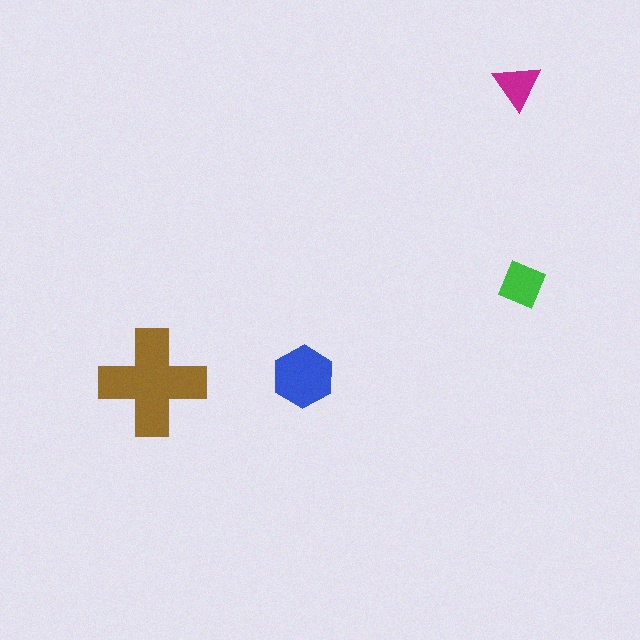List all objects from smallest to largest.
The magenta triangle, the green diamond, the blue hexagon, the brown cross.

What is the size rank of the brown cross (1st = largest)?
1st.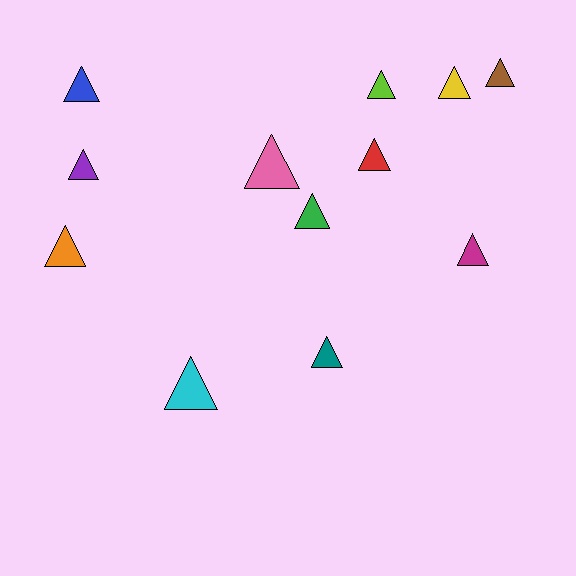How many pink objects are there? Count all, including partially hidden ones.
There is 1 pink object.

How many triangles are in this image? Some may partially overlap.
There are 12 triangles.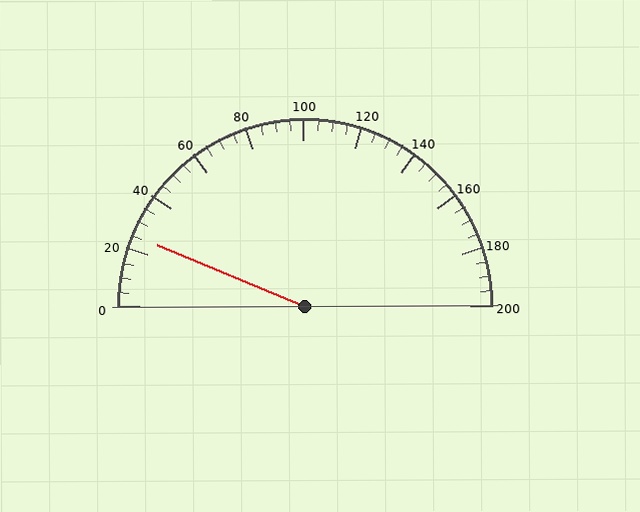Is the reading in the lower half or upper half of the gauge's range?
The reading is in the lower half of the range (0 to 200).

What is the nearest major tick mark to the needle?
The nearest major tick mark is 20.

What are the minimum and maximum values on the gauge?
The gauge ranges from 0 to 200.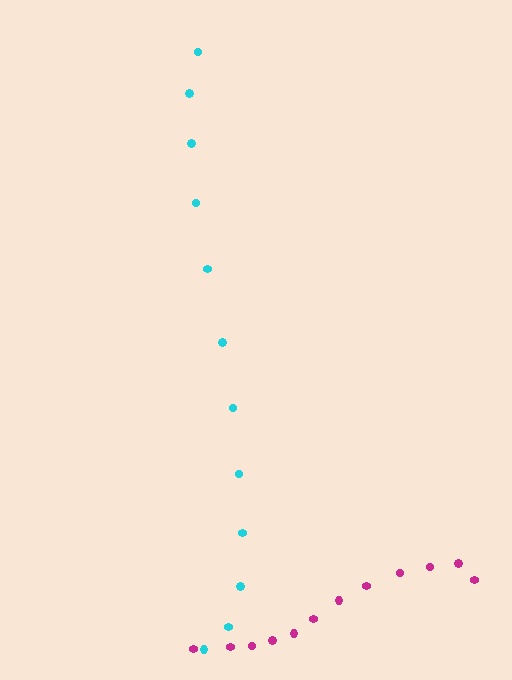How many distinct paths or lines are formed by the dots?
There are 2 distinct paths.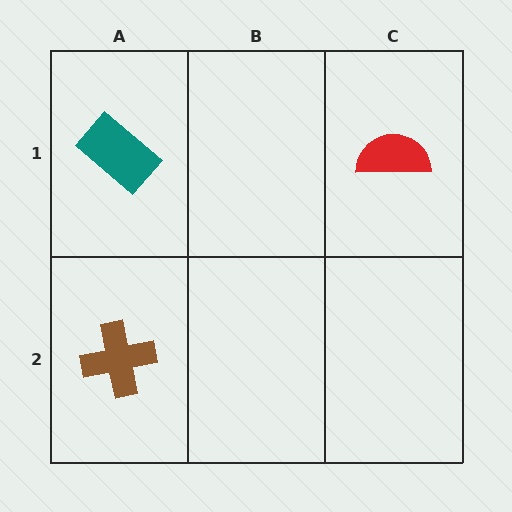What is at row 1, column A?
A teal rectangle.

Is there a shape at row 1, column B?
No, that cell is empty.